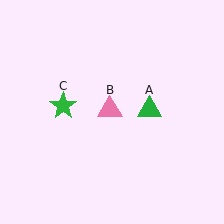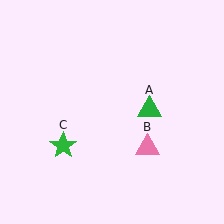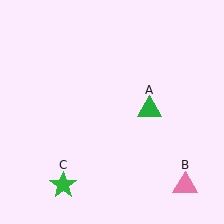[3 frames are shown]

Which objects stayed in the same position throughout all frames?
Green triangle (object A) remained stationary.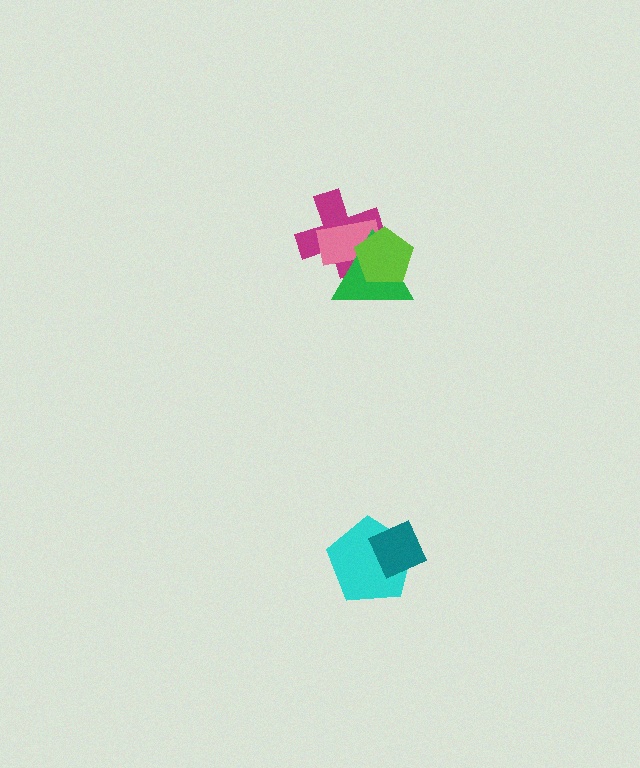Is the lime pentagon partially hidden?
No, no other shape covers it.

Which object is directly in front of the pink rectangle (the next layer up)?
The green triangle is directly in front of the pink rectangle.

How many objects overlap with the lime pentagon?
3 objects overlap with the lime pentagon.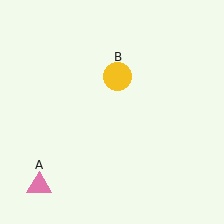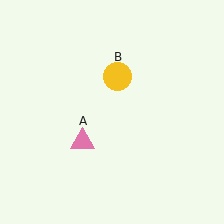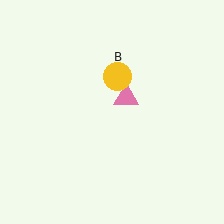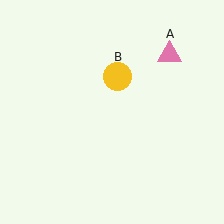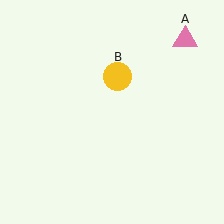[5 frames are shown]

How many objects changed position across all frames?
1 object changed position: pink triangle (object A).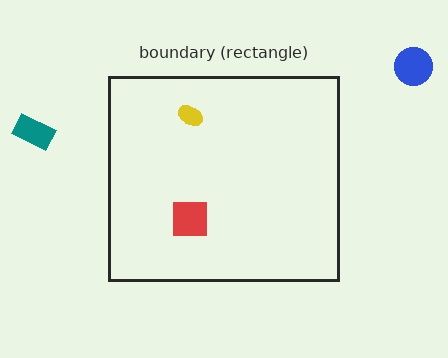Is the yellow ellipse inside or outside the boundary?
Inside.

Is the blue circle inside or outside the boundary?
Outside.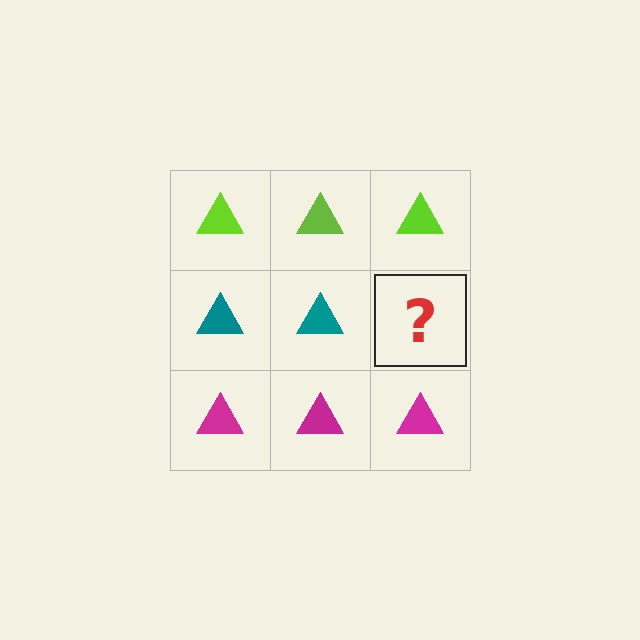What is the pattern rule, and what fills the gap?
The rule is that each row has a consistent color. The gap should be filled with a teal triangle.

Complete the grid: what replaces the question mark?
The question mark should be replaced with a teal triangle.